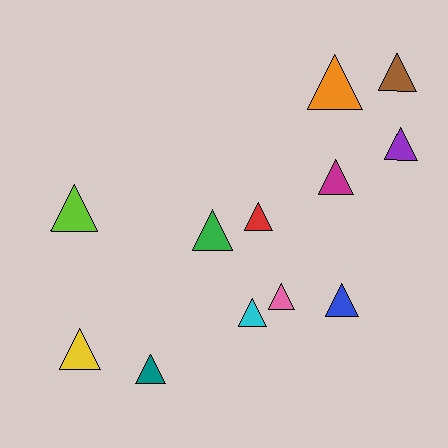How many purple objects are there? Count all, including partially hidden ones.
There is 1 purple object.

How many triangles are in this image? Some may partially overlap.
There are 12 triangles.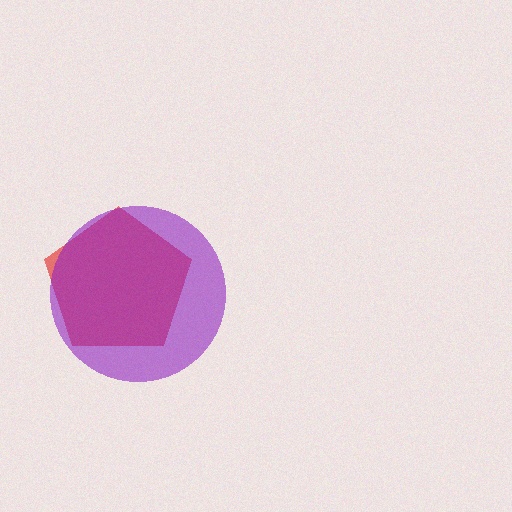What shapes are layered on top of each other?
The layered shapes are: a red pentagon, a purple circle.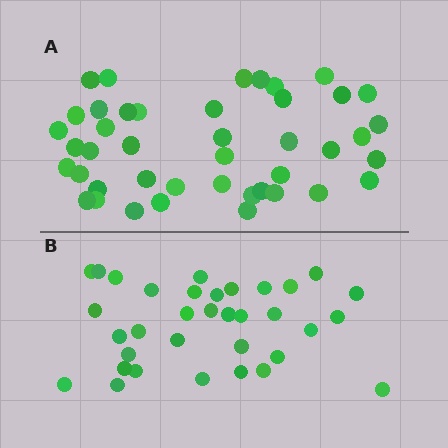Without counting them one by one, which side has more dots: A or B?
Region A (the top region) has more dots.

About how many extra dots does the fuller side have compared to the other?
Region A has roughly 8 or so more dots than region B.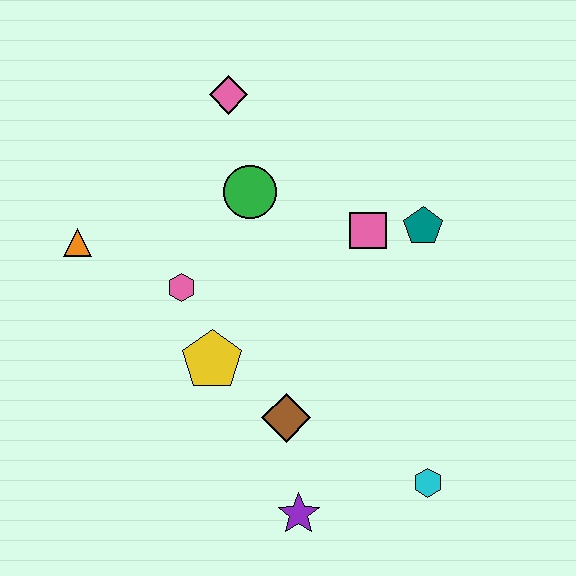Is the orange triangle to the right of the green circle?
No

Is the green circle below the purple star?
No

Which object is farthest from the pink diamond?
The cyan hexagon is farthest from the pink diamond.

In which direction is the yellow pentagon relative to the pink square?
The yellow pentagon is to the left of the pink square.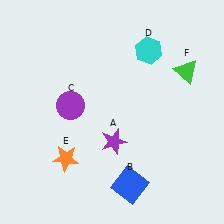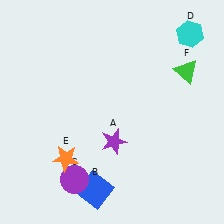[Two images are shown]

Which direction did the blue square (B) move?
The blue square (B) moved left.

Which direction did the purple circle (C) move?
The purple circle (C) moved down.